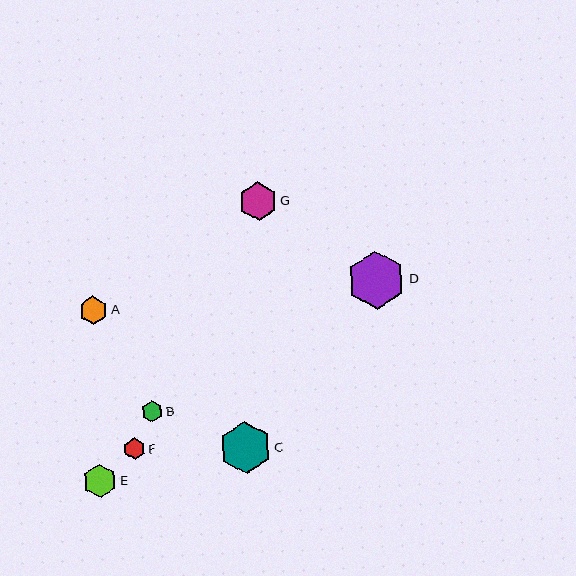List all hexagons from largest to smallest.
From largest to smallest: D, C, G, E, A, F, B.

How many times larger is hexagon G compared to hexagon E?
Hexagon G is approximately 1.2 times the size of hexagon E.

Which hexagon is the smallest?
Hexagon B is the smallest with a size of approximately 21 pixels.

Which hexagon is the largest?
Hexagon D is the largest with a size of approximately 58 pixels.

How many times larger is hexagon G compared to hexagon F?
Hexagon G is approximately 1.8 times the size of hexagon F.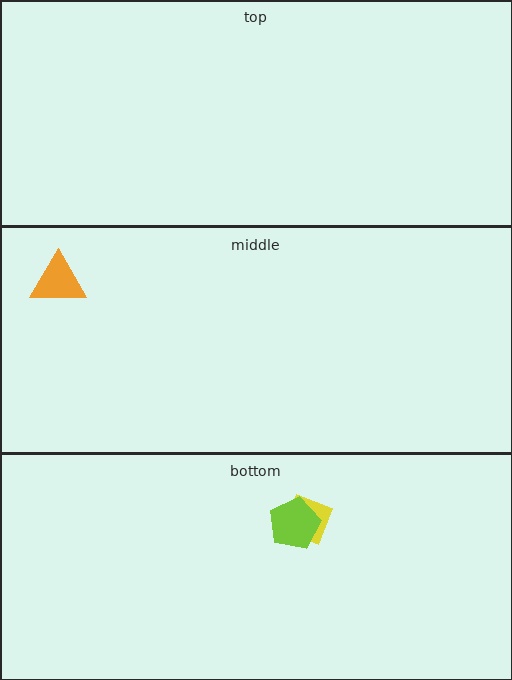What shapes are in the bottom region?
The yellow diamond, the lime pentagon.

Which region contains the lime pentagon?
The bottom region.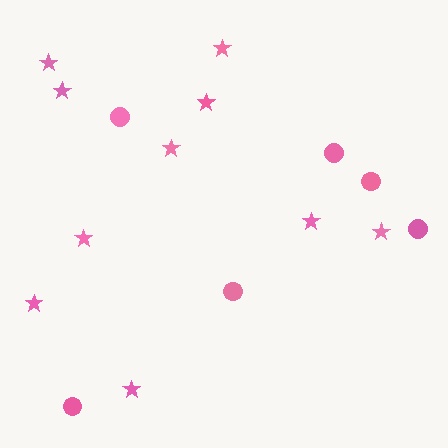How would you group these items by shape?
There are 2 groups: one group of circles (6) and one group of stars (10).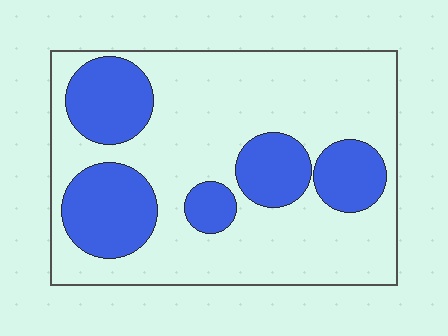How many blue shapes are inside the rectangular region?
5.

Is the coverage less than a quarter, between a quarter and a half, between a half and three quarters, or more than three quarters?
Between a quarter and a half.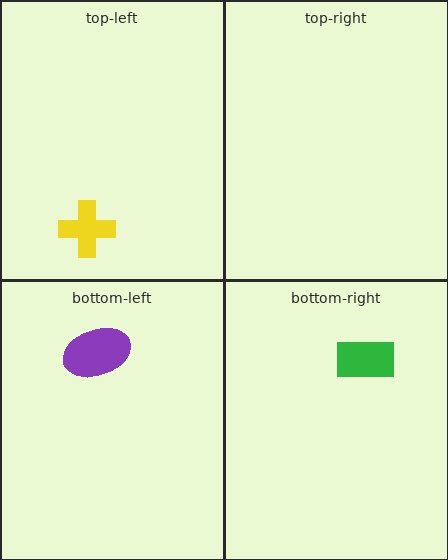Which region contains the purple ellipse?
The bottom-left region.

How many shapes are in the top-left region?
1.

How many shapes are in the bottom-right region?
1.